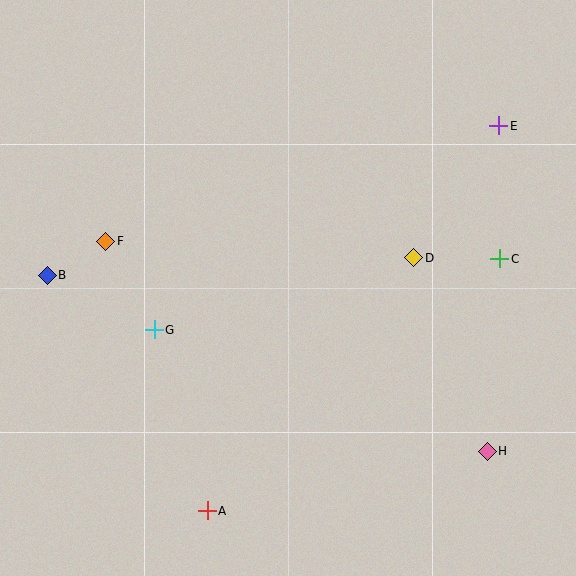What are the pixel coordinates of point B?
Point B is at (47, 275).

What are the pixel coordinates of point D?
Point D is at (414, 258).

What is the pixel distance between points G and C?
The distance between G and C is 353 pixels.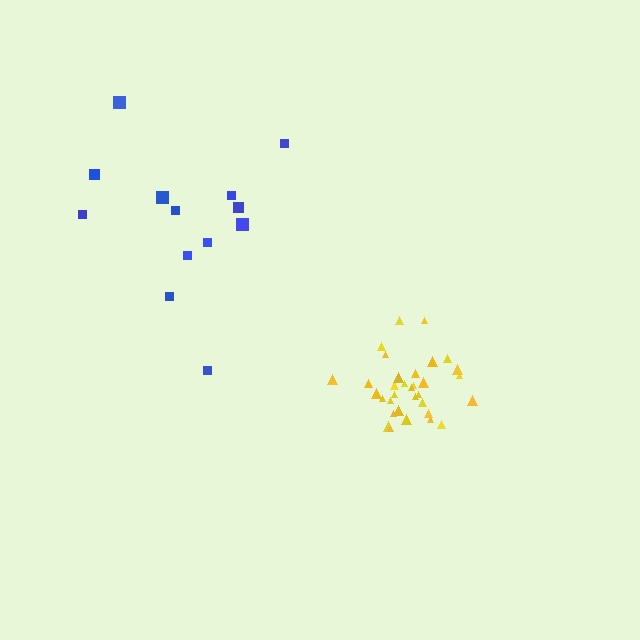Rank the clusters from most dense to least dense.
yellow, blue.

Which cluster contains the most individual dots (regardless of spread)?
Yellow (33).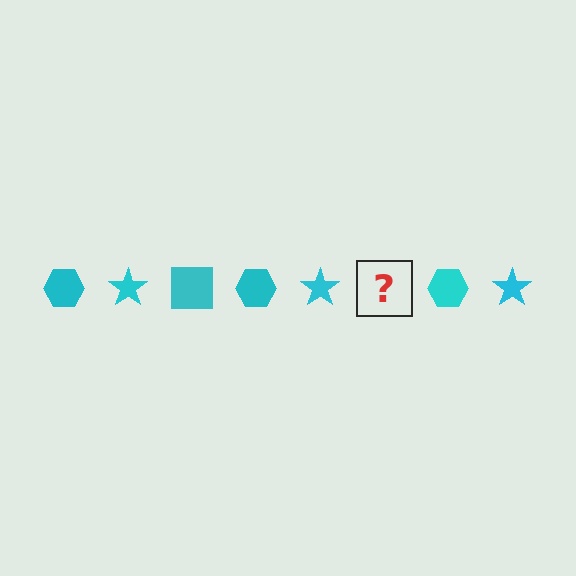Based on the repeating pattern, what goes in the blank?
The blank should be a cyan square.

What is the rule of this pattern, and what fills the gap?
The rule is that the pattern cycles through hexagon, star, square shapes in cyan. The gap should be filled with a cyan square.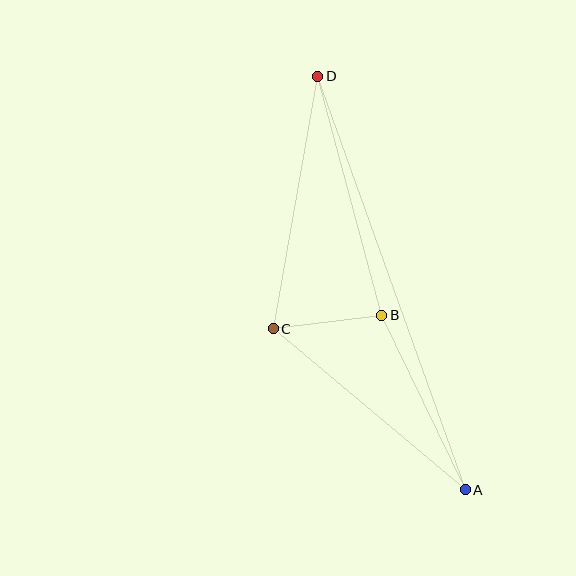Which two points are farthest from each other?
Points A and D are farthest from each other.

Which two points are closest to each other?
Points B and C are closest to each other.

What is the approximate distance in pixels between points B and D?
The distance between B and D is approximately 247 pixels.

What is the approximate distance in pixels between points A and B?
The distance between A and B is approximately 193 pixels.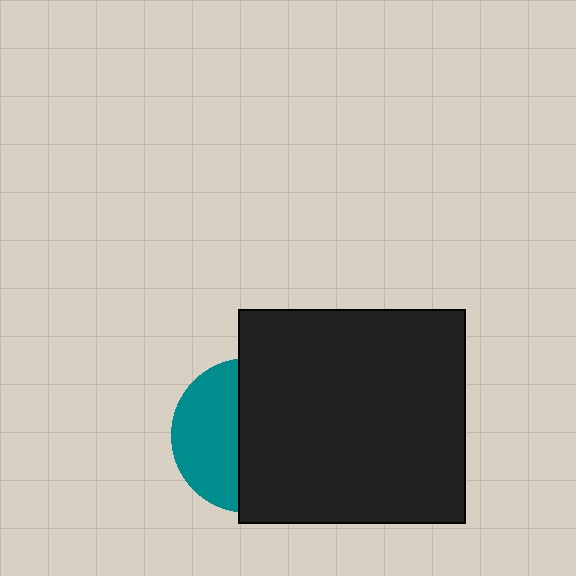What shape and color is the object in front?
The object in front is a black rectangle.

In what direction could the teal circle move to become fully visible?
The teal circle could move left. That would shift it out from behind the black rectangle entirely.